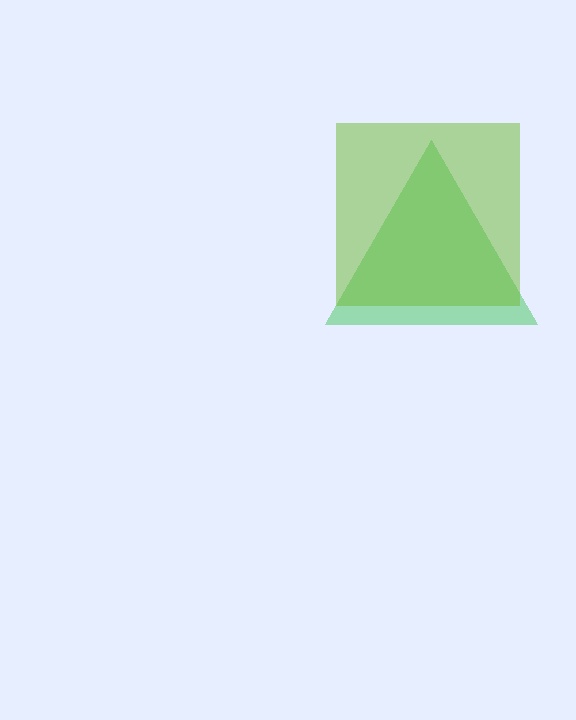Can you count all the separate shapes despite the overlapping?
Yes, there are 2 separate shapes.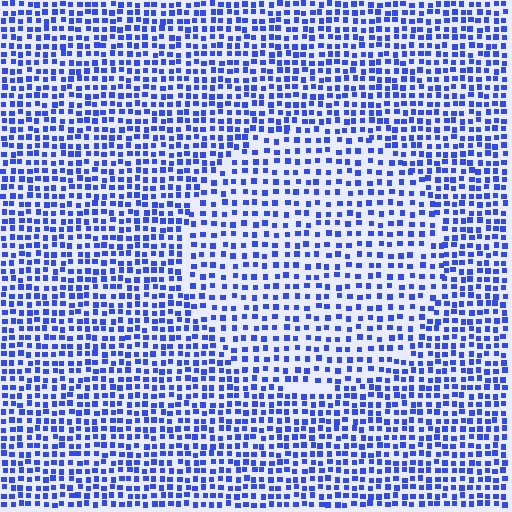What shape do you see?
I see a circle.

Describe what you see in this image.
The image contains small blue elements arranged at two different densities. A circle-shaped region is visible where the elements are less densely packed than the surrounding area.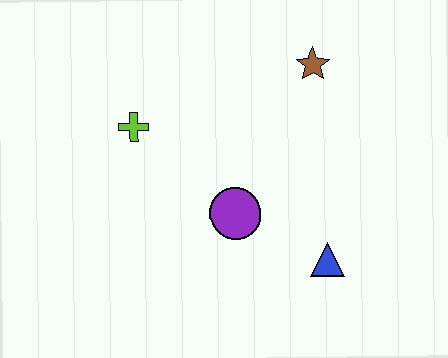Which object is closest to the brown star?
The purple circle is closest to the brown star.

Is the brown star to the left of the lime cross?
No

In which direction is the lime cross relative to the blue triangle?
The lime cross is to the left of the blue triangle.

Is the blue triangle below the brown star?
Yes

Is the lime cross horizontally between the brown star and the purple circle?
No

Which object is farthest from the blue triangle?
The lime cross is farthest from the blue triangle.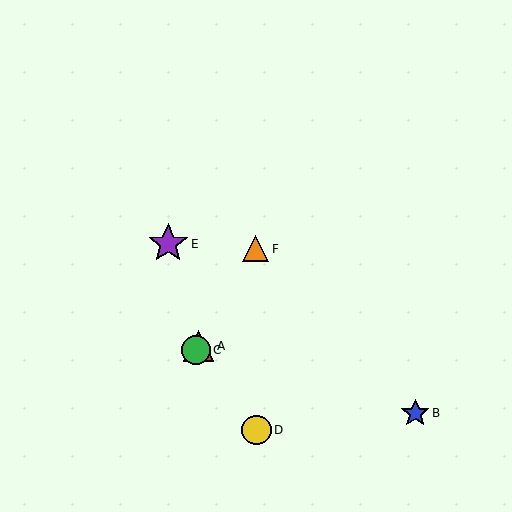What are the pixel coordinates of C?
Object C is at (196, 350).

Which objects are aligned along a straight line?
Objects A, C, F are aligned along a straight line.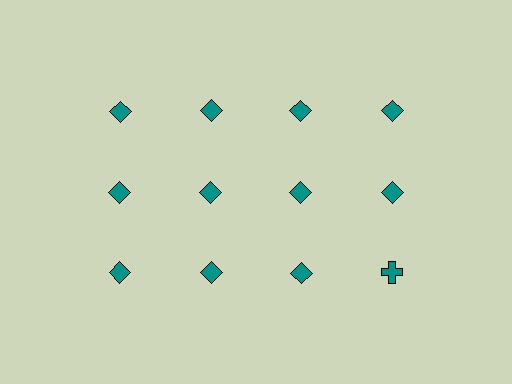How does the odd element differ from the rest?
It has a different shape: cross instead of diamond.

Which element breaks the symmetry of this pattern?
The teal cross in the third row, second from right column breaks the symmetry. All other shapes are teal diamonds.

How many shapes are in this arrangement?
There are 12 shapes arranged in a grid pattern.